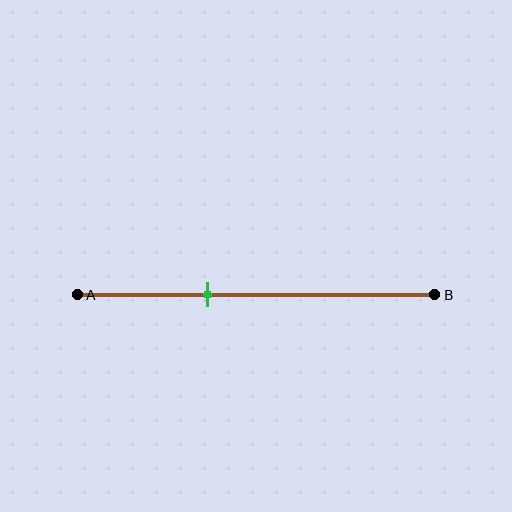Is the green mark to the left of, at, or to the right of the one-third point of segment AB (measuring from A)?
The green mark is to the right of the one-third point of segment AB.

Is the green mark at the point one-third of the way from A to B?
No, the mark is at about 35% from A, not at the 33% one-third point.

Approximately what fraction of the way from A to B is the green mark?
The green mark is approximately 35% of the way from A to B.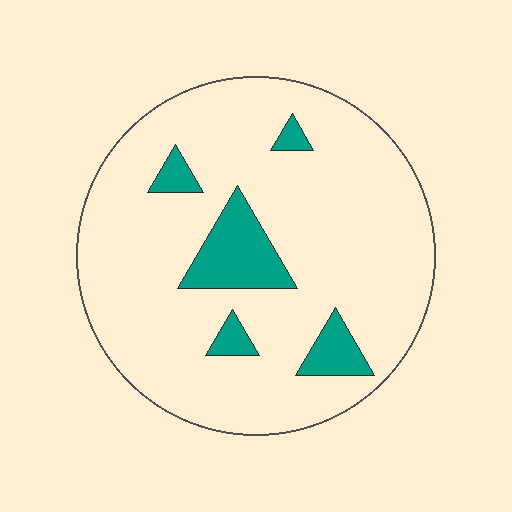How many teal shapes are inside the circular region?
5.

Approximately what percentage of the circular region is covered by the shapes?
Approximately 15%.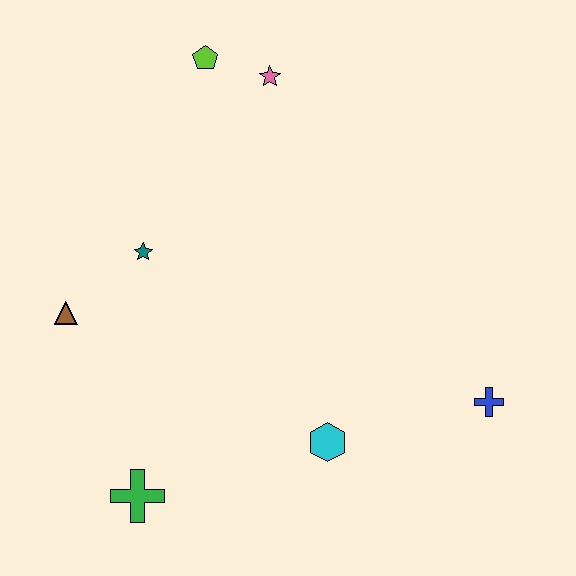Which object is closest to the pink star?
The lime pentagon is closest to the pink star.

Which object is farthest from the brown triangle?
The blue cross is farthest from the brown triangle.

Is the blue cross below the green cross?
No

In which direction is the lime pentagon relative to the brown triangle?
The lime pentagon is above the brown triangle.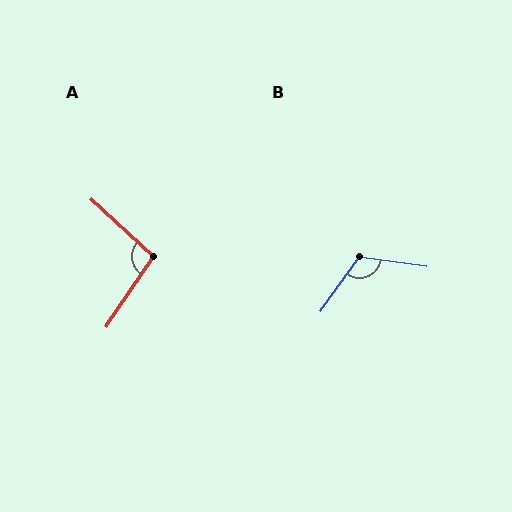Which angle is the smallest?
A, at approximately 99 degrees.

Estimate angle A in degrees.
Approximately 99 degrees.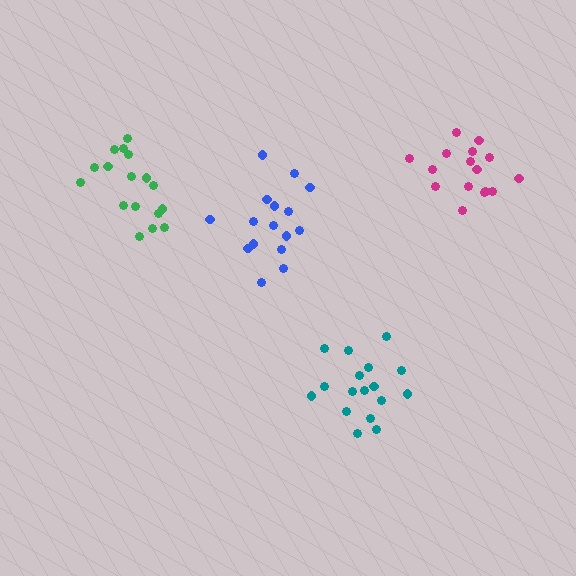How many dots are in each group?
Group 1: 17 dots, Group 2: 17 dots, Group 3: 16 dots, Group 4: 16 dots (66 total).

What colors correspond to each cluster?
The clusters are colored: teal, green, magenta, blue.